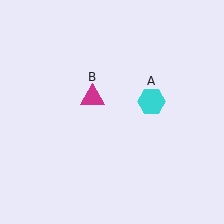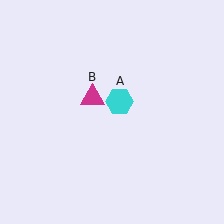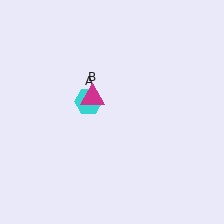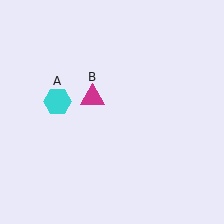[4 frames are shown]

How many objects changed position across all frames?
1 object changed position: cyan hexagon (object A).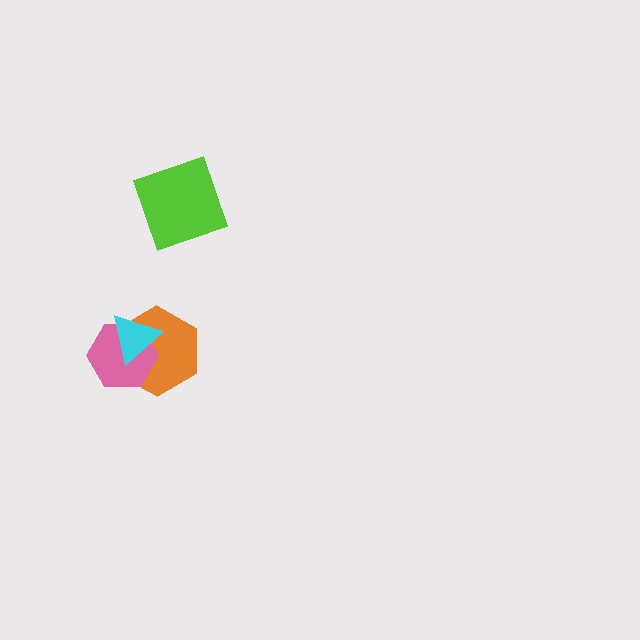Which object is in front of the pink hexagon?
The cyan triangle is in front of the pink hexagon.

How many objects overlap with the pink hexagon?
2 objects overlap with the pink hexagon.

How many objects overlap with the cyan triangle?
2 objects overlap with the cyan triangle.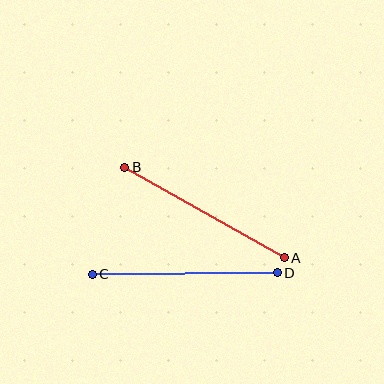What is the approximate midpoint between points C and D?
The midpoint is at approximately (185, 274) pixels.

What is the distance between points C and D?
The distance is approximately 185 pixels.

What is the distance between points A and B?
The distance is approximately 183 pixels.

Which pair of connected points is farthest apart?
Points C and D are farthest apart.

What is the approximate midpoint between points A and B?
The midpoint is at approximately (204, 213) pixels.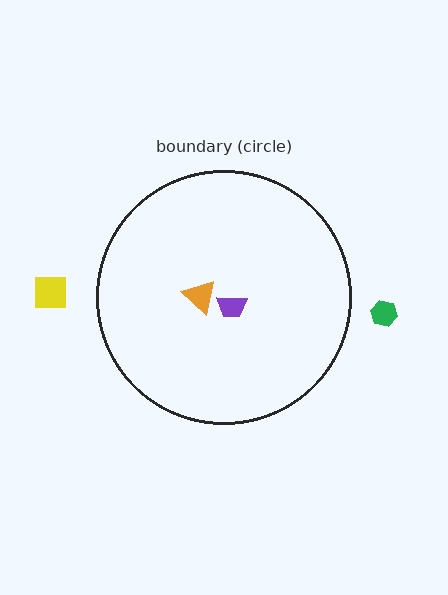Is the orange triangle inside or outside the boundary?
Inside.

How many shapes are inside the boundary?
2 inside, 2 outside.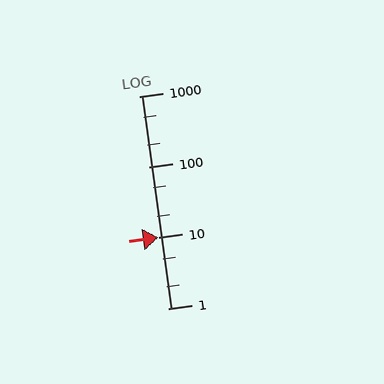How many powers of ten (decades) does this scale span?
The scale spans 3 decades, from 1 to 1000.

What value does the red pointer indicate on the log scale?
The pointer indicates approximately 10.